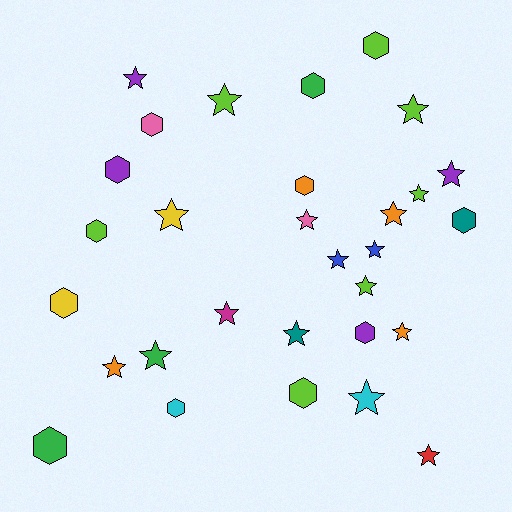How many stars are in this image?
There are 18 stars.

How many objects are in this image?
There are 30 objects.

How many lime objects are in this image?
There are 7 lime objects.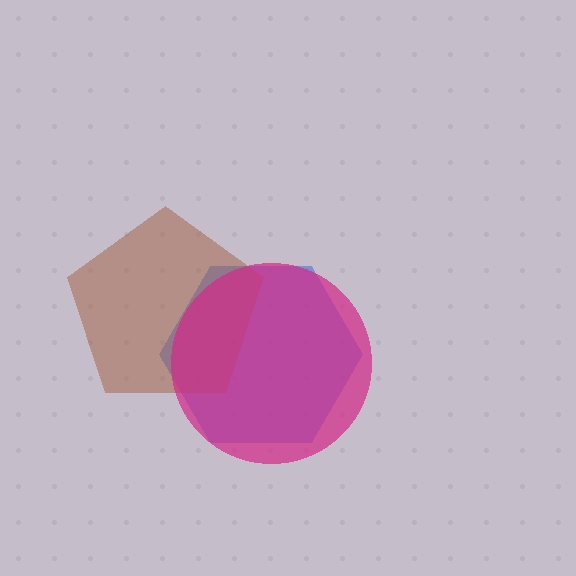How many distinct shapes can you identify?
There are 3 distinct shapes: a blue hexagon, a brown pentagon, a magenta circle.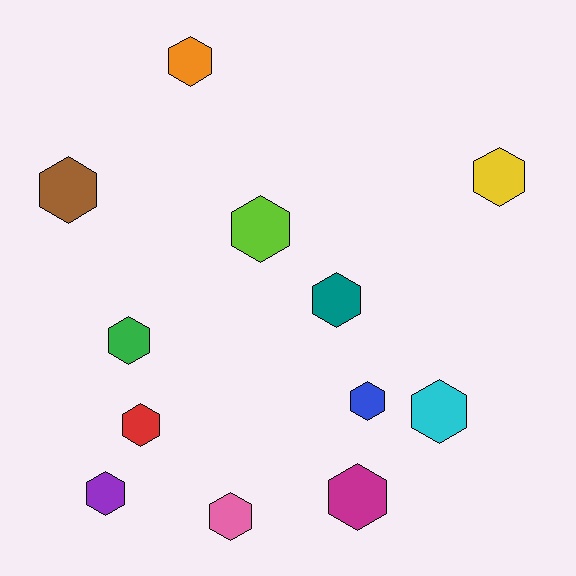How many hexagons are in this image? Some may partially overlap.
There are 12 hexagons.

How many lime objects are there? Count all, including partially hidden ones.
There is 1 lime object.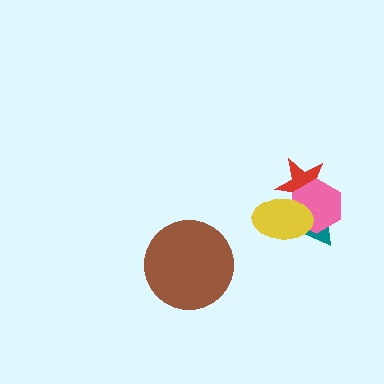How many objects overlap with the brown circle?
0 objects overlap with the brown circle.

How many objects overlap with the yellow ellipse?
3 objects overlap with the yellow ellipse.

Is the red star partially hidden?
Yes, it is partially covered by another shape.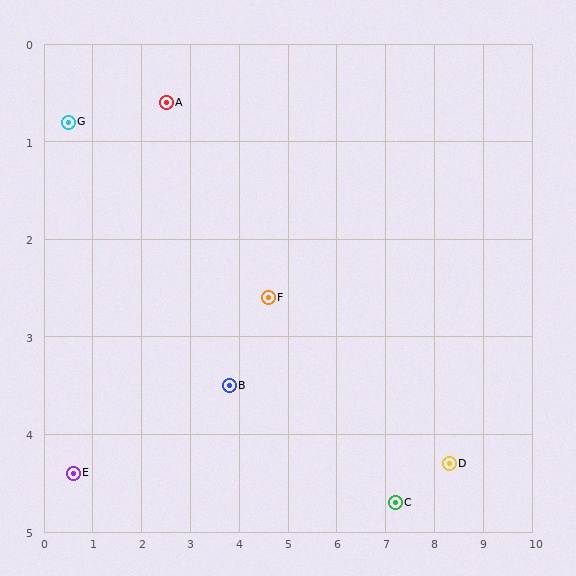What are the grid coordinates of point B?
Point B is at approximately (3.8, 3.5).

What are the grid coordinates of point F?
Point F is at approximately (4.6, 2.6).